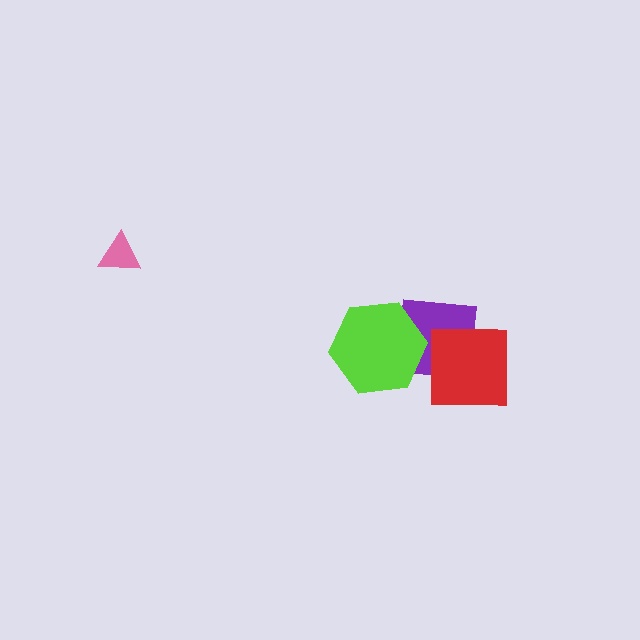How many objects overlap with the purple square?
2 objects overlap with the purple square.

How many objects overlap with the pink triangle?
0 objects overlap with the pink triangle.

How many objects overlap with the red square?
1 object overlaps with the red square.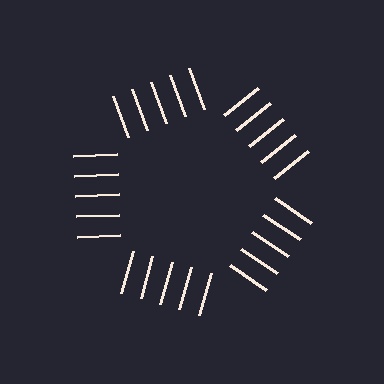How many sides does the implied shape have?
5 sides — the line-ends trace a pentagon.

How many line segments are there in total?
25 — 5 along each of the 5 edges.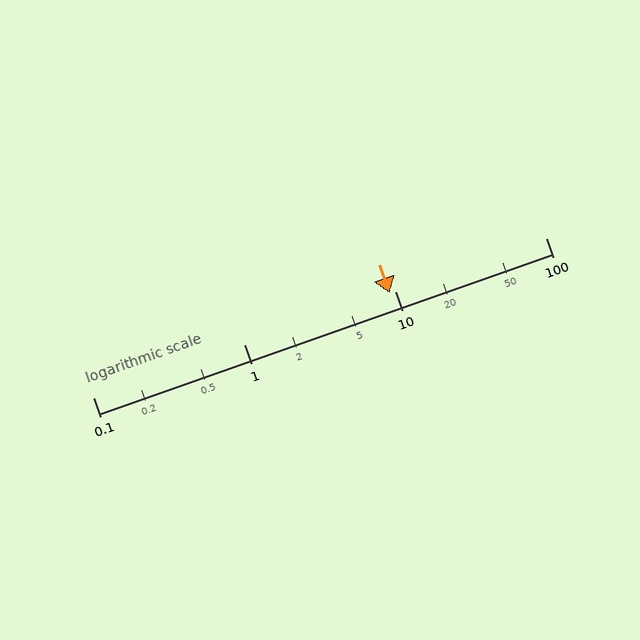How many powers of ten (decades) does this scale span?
The scale spans 3 decades, from 0.1 to 100.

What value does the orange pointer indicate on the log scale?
The pointer indicates approximately 9.2.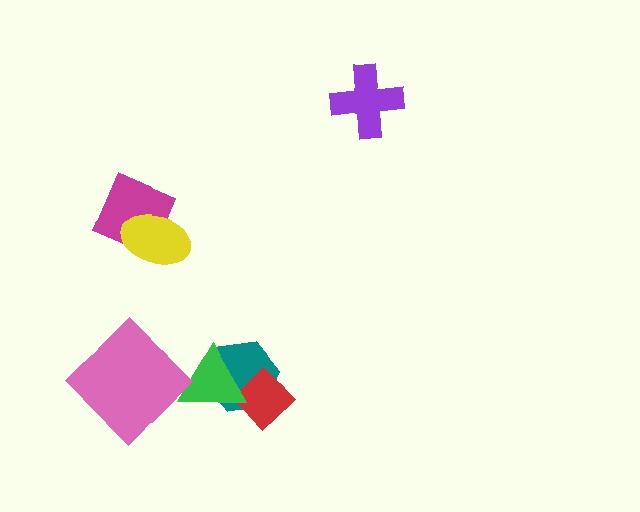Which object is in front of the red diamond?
The green triangle is in front of the red diamond.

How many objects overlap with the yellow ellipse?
1 object overlaps with the yellow ellipse.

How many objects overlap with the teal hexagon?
2 objects overlap with the teal hexagon.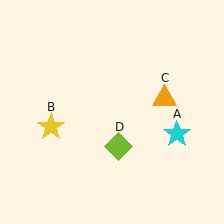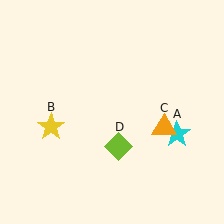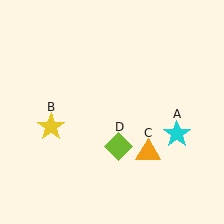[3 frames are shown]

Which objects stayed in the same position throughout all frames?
Cyan star (object A) and yellow star (object B) and lime diamond (object D) remained stationary.